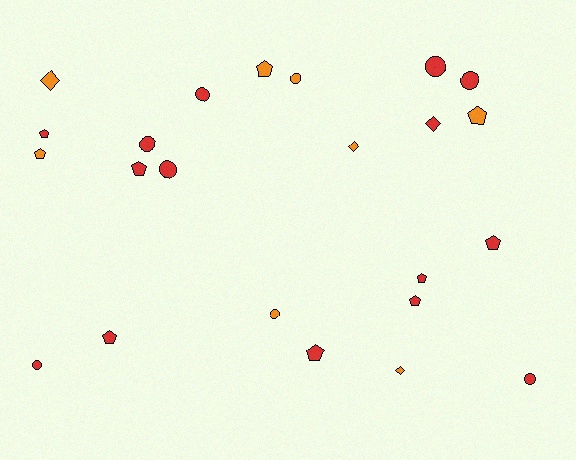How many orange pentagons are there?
There are 3 orange pentagons.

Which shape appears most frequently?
Pentagon, with 10 objects.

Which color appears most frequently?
Red, with 15 objects.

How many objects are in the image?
There are 23 objects.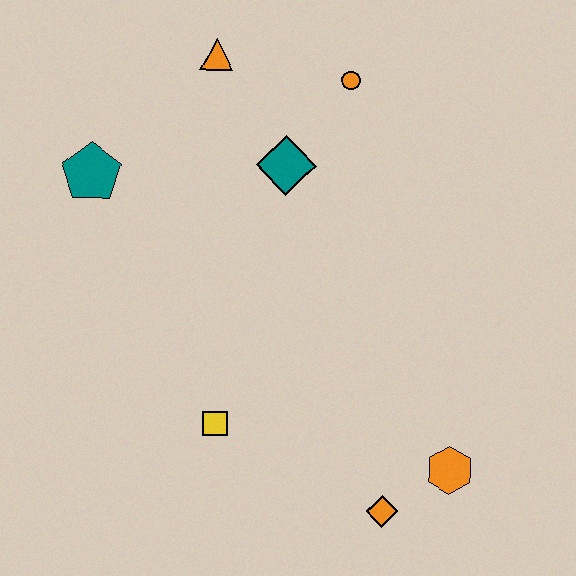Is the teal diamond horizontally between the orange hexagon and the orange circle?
No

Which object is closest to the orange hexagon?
The orange diamond is closest to the orange hexagon.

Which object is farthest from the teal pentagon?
The orange hexagon is farthest from the teal pentagon.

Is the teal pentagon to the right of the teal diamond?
No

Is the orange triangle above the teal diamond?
Yes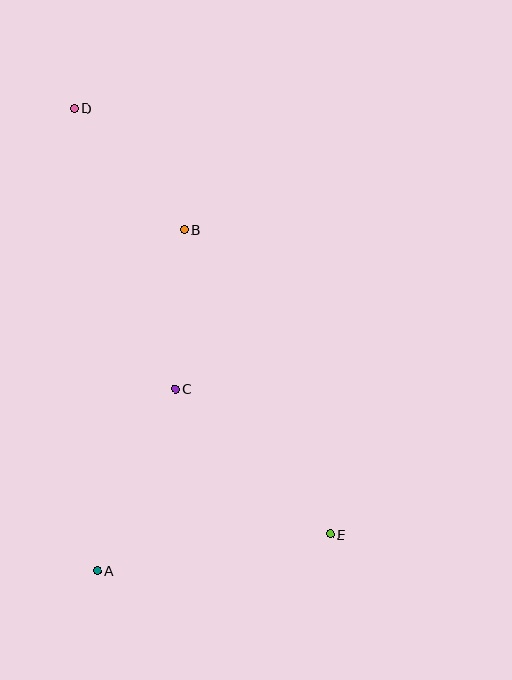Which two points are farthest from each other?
Points D and E are farthest from each other.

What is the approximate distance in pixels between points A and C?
The distance between A and C is approximately 198 pixels.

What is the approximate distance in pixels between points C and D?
The distance between C and D is approximately 298 pixels.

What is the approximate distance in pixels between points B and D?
The distance between B and D is approximately 164 pixels.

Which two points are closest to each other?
Points B and C are closest to each other.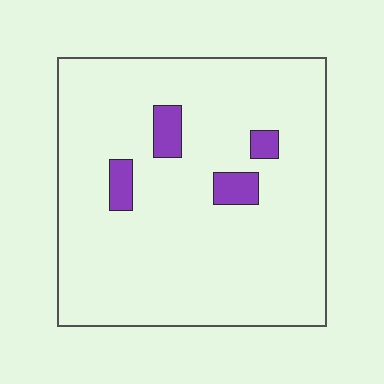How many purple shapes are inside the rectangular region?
4.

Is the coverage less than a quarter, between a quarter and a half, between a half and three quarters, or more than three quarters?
Less than a quarter.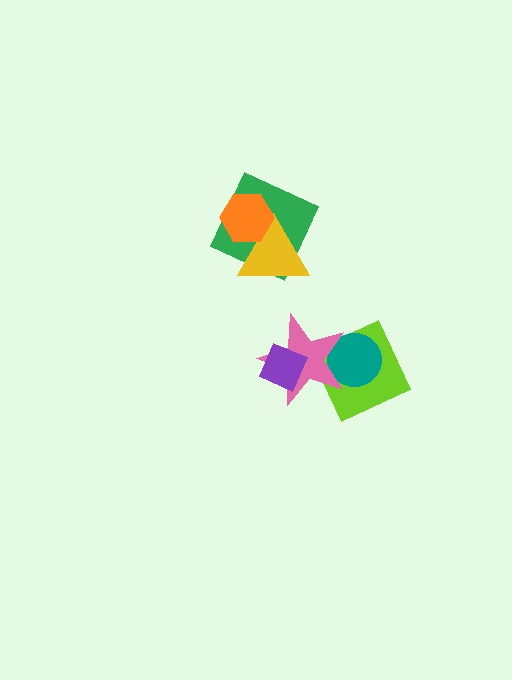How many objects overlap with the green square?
2 objects overlap with the green square.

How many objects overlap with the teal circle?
2 objects overlap with the teal circle.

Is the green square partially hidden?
Yes, it is partially covered by another shape.